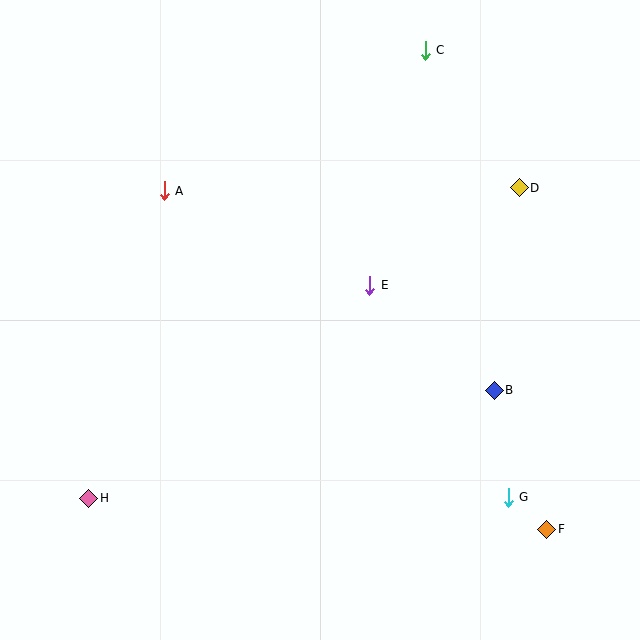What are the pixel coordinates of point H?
Point H is at (89, 498).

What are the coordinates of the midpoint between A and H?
The midpoint between A and H is at (126, 345).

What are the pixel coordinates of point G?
Point G is at (508, 497).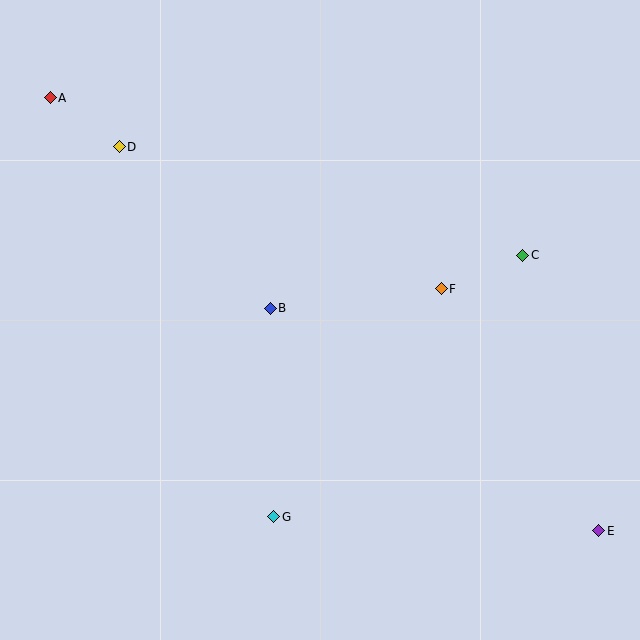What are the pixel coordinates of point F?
Point F is at (441, 289).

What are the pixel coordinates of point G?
Point G is at (274, 517).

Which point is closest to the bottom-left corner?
Point G is closest to the bottom-left corner.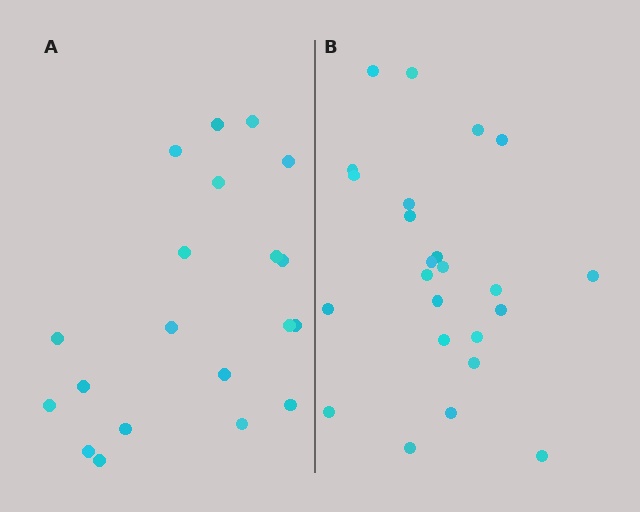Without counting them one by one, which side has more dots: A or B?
Region B (the right region) has more dots.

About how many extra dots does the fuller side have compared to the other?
Region B has about 4 more dots than region A.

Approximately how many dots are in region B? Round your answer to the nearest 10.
About 20 dots. (The exact count is 24, which rounds to 20.)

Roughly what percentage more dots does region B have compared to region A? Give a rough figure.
About 20% more.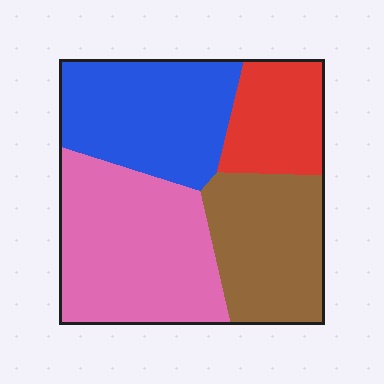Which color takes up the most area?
Pink, at roughly 35%.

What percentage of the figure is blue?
Blue takes up about one quarter (1/4) of the figure.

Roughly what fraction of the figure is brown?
Brown covers roughly 25% of the figure.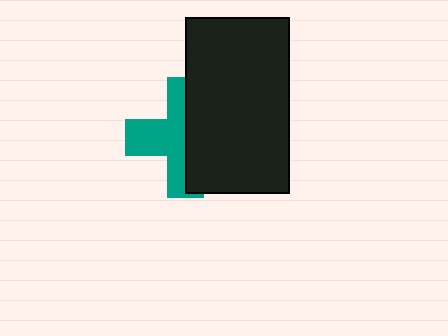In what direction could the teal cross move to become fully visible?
The teal cross could move left. That would shift it out from behind the black rectangle entirely.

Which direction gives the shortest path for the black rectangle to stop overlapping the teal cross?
Moving right gives the shortest separation.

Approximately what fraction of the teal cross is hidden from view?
Roughly 50% of the teal cross is hidden behind the black rectangle.